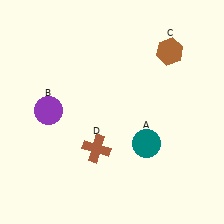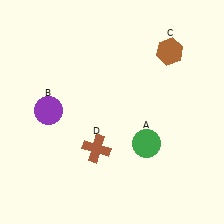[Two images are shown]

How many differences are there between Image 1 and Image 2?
There is 1 difference between the two images.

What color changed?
The circle (A) changed from teal in Image 1 to green in Image 2.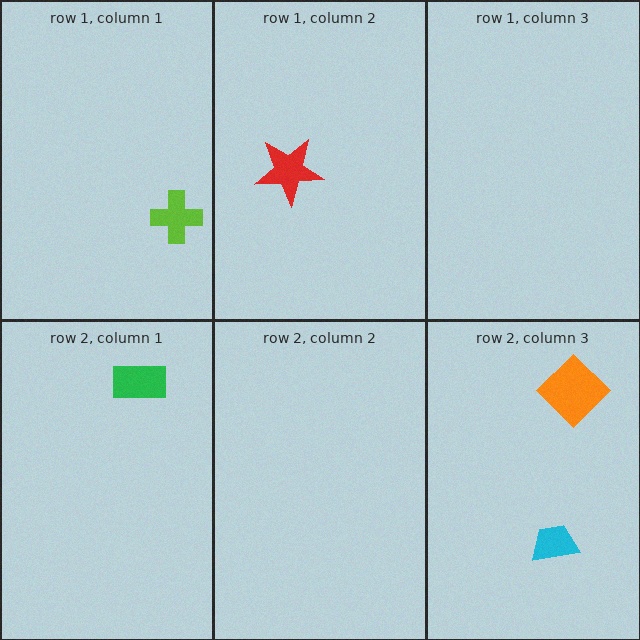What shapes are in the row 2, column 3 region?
The orange diamond, the cyan trapezoid.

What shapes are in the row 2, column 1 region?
The green rectangle.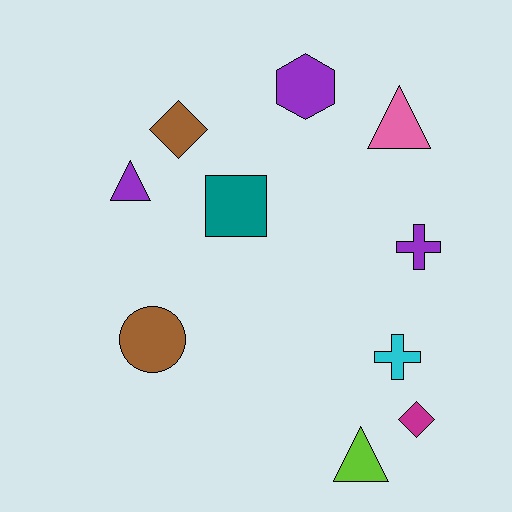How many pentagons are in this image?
There are no pentagons.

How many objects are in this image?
There are 10 objects.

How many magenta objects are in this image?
There is 1 magenta object.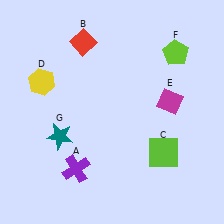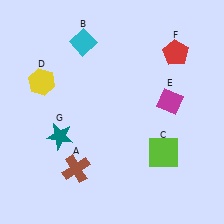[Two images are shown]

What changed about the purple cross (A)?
In Image 1, A is purple. In Image 2, it changed to brown.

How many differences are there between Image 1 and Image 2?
There are 3 differences between the two images.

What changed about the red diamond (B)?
In Image 1, B is red. In Image 2, it changed to cyan.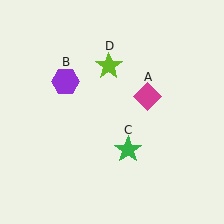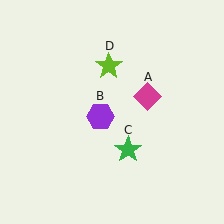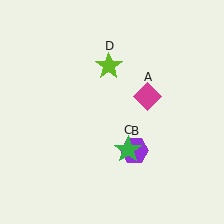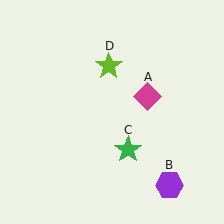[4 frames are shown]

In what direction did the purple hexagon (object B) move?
The purple hexagon (object B) moved down and to the right.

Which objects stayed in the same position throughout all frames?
Magenta diamond (object A) and green star (object C) and lime star (object D) remained stationary.